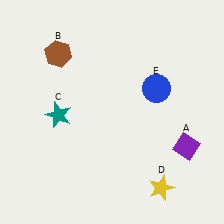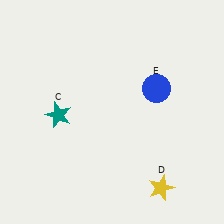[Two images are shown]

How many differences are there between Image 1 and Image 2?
There are 2 differences between the two images.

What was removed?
The brown hexagon (B), the purple diamond (A) were removed in Image 2.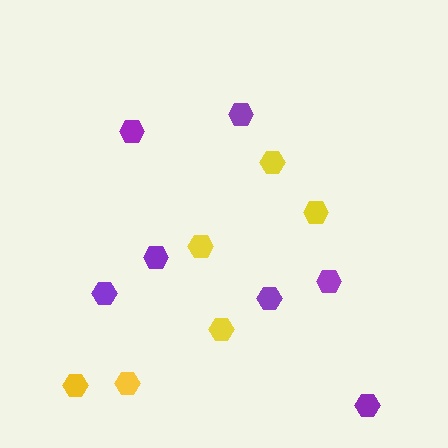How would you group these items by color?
There are 2 groups: one group of yellow hexagons (6) and one group of purple hexagons (7).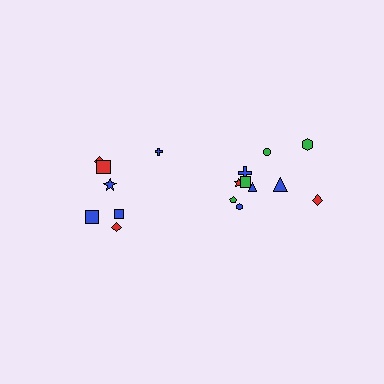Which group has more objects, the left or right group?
The right group.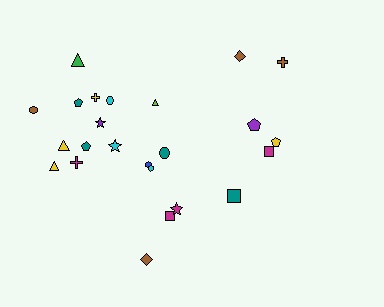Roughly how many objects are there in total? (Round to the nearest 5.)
Roughly 25 objects in total.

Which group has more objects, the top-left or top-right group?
The top-left group.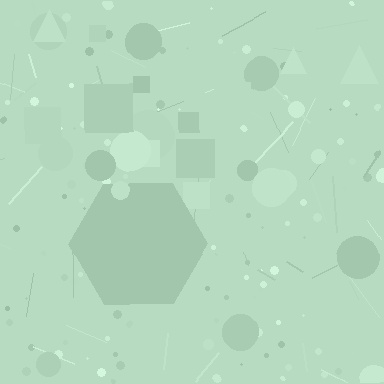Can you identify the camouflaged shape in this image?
The camouflaged shape is a hexagon.